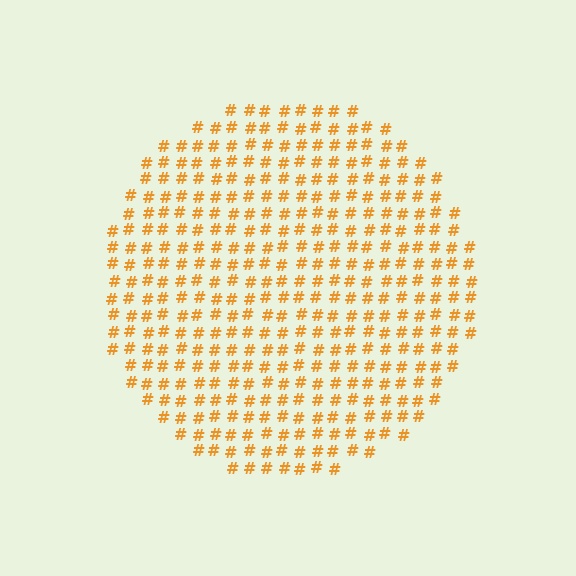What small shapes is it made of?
It is made of small hash symbols.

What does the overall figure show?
The overall figure shows a circle.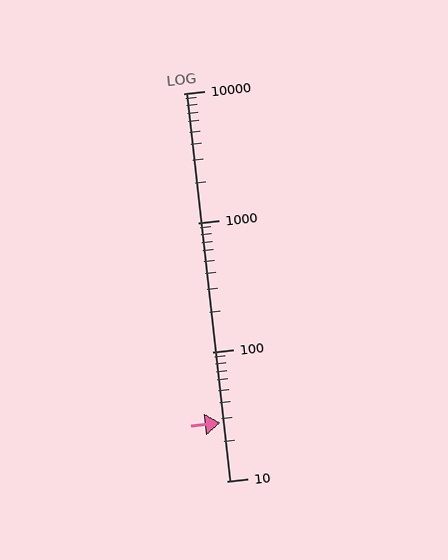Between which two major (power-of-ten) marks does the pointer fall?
The pointer is between 10 and 100.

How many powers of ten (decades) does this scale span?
The scale spans 3 decades, from 10 to 10000.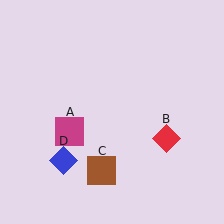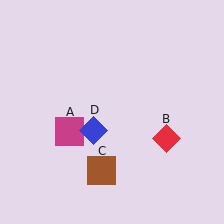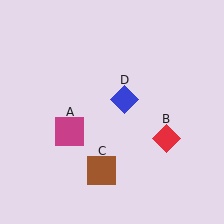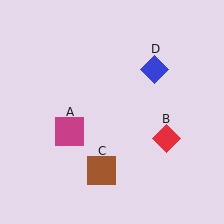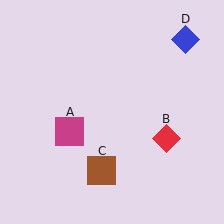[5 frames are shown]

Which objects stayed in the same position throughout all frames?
Magenta square (object A) and red diamond (object B) and brown square (object C) remained stationary.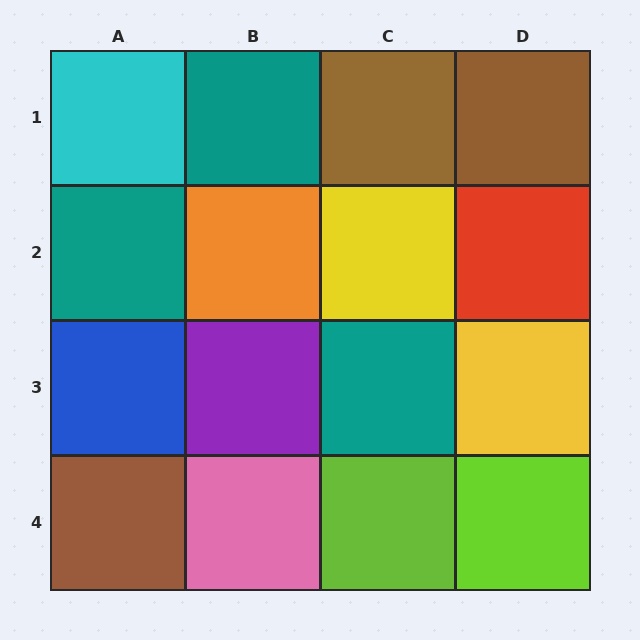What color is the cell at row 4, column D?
Lime.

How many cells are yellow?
2 cells are yellow.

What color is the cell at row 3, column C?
Teal.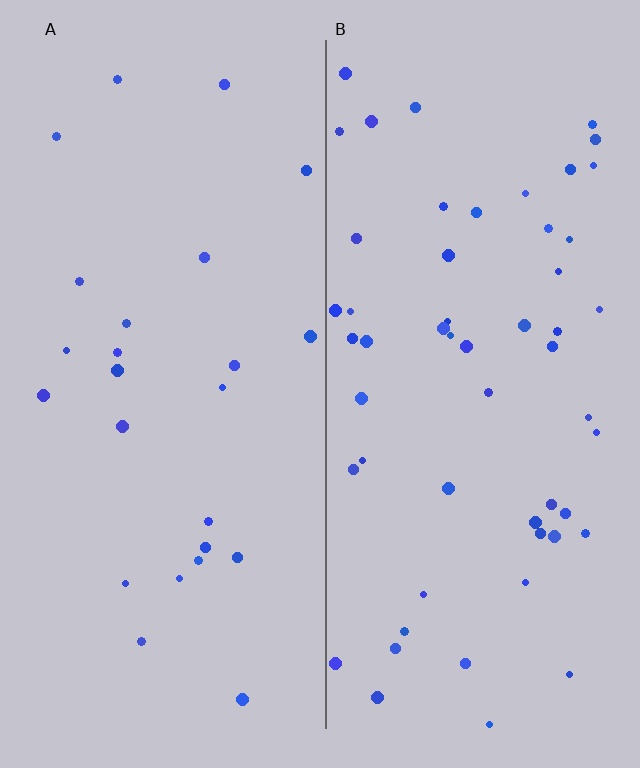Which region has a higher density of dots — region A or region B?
B (the right).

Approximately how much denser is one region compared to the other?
Approximately 2.3× — region B over region A.